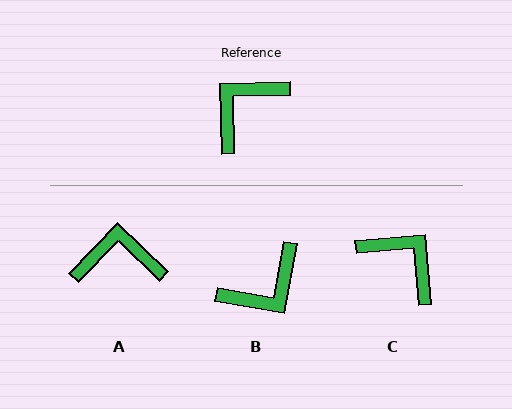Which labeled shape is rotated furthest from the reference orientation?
B, about 168 degrees away.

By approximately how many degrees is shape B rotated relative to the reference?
Approximately 168 degrees counter-clockwise.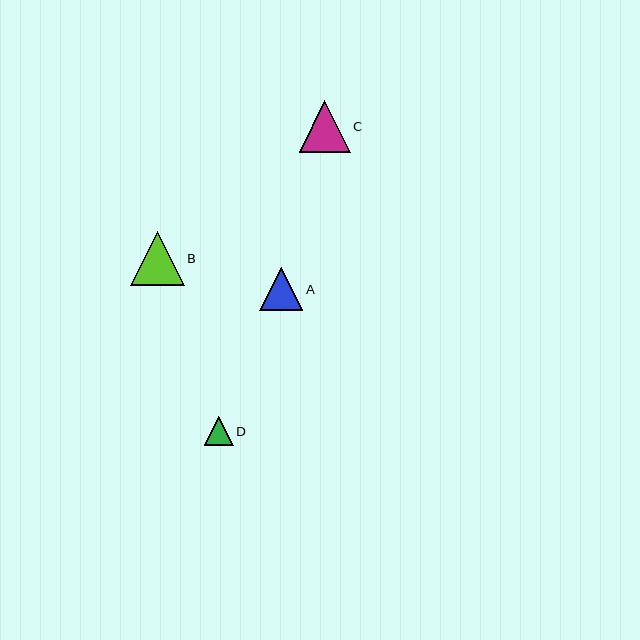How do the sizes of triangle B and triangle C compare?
Triangle B and triangle C are approximately the same size.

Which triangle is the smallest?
Triangle D is the smallest with a size of approximately 29 pixels.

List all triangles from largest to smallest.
From largest to smallest: B, C, A, D.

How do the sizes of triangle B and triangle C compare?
Triangle B and triangle C are approximately the same size.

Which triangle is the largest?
Triangle B is the largest with a size of approximately 54 pixels.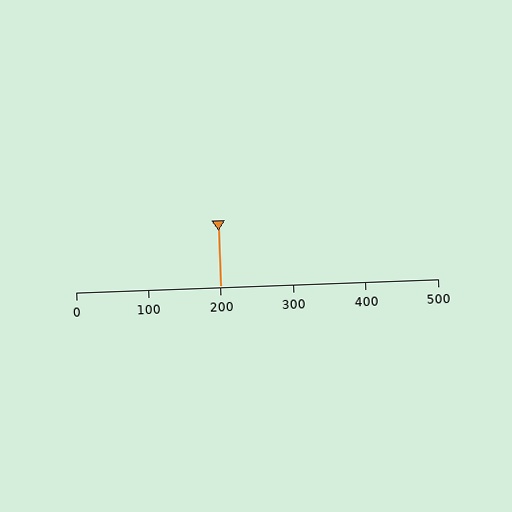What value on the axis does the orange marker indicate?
The marker indicates approximately 200.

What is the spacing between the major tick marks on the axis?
The major ticks are spaced 100 apart.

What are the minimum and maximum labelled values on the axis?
The axis runs from 0 to 500.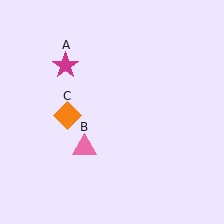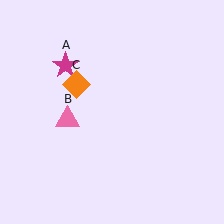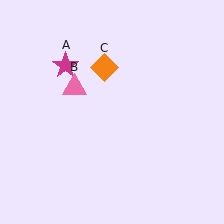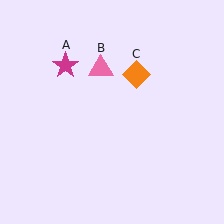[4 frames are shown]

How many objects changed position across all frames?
2 objects changed position: pink triangle (object B), orange diamond (object C).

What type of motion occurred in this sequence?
The pink triangle (object B), orange diamond (object C) rotated clockwise around the center of the scene.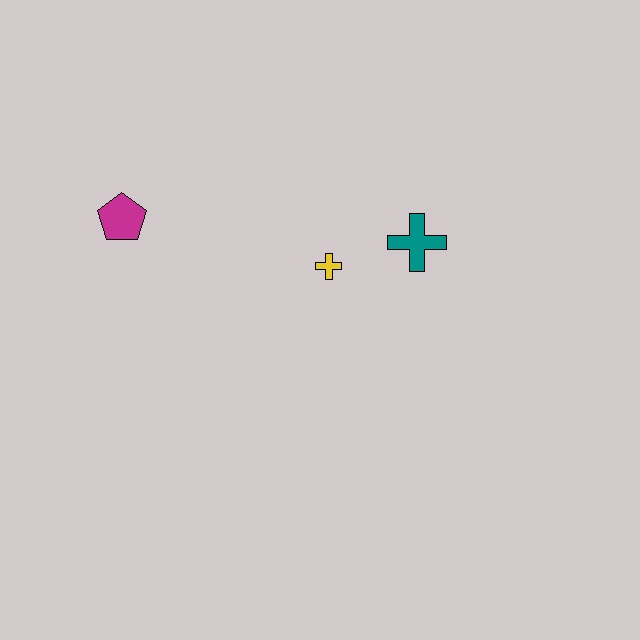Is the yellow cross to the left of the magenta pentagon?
No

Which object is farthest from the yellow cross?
The magenta pentagon is farthest from the yellow cross.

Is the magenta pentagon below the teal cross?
No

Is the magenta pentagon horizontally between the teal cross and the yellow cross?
No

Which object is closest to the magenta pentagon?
The yellow cross is closest to the magenta pentagon.